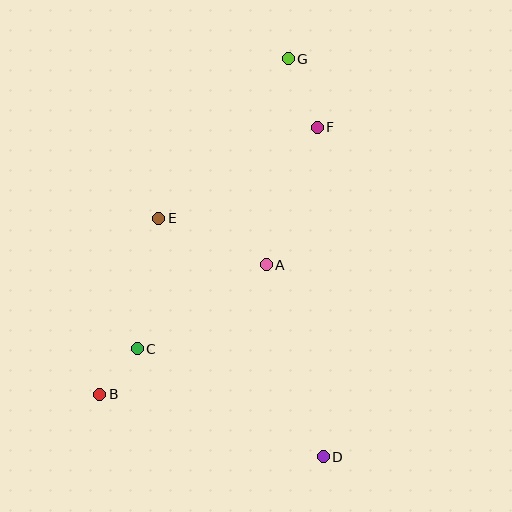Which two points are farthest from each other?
Points D and G are farthest from each other.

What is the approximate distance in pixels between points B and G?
The distance between B and G is approximately 385 pixels.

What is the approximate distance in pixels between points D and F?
The distance between D and F is approximately 330 pixels.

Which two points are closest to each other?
Points B and C are closest to each other.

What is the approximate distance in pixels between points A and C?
The distance between A and C is approximately 154 pixels.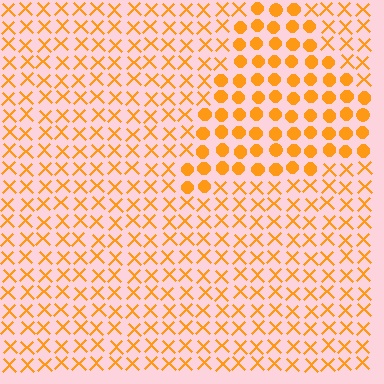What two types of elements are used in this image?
The image uses circles inside the triangle region and X marks outside it.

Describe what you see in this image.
The image is filled with small orange elements arranged in a uniform grid. A triangle-shaped region contains circles, while the surrounding area contains X marks. The boundary is defined purely by the change in element shape.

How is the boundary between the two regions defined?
The boundary is defined by a change in element shape: circles inside vs. X marks outside. All elements share the same color and spacing.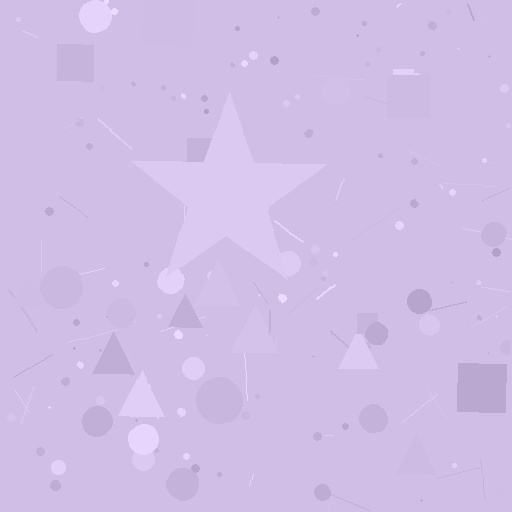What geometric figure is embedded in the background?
A star is embedded in the background.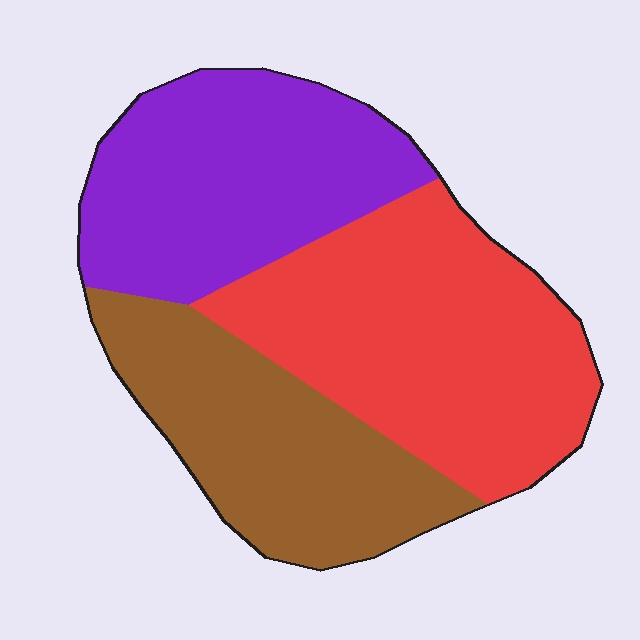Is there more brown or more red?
Red.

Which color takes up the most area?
Red, at roughly 40%.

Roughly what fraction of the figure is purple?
Purple covers 32% of the figure.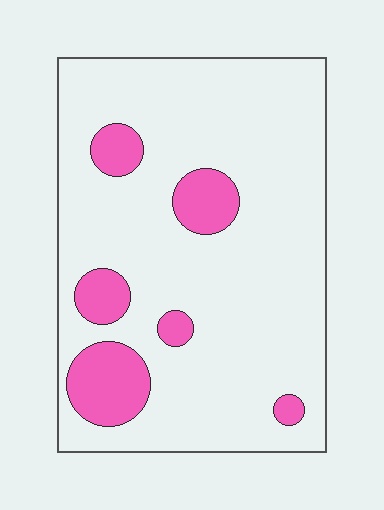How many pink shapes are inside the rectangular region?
6.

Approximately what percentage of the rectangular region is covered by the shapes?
Approximately 15%.